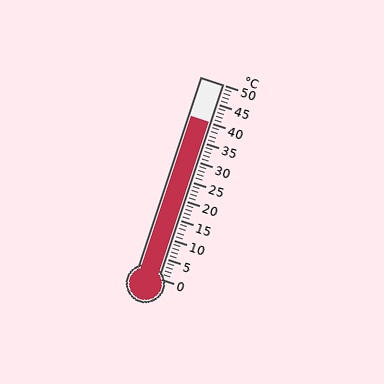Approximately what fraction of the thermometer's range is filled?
The thermometer is filled to approximately 80% of its range.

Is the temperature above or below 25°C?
The temperature is above 25°C.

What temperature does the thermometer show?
The thermometer shows approximately 40°C.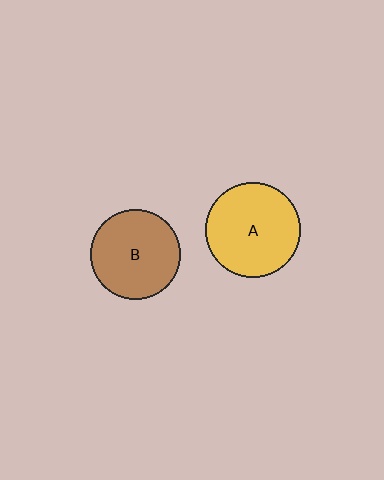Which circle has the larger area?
Circle A (yellow).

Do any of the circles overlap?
No, none of the circles overlap.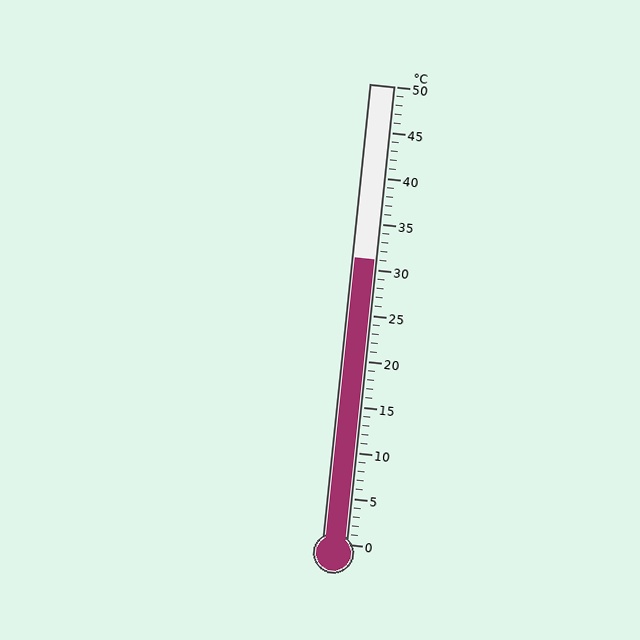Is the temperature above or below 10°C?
The temperature is above 10°C.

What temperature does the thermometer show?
The thermometer shows approximately 31°C.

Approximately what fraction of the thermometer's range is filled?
The thermometer is filled to approximately 60% of its range.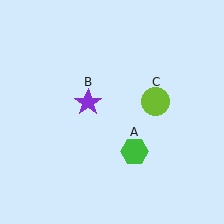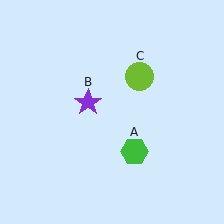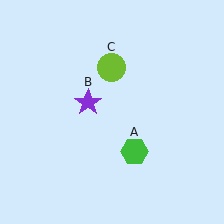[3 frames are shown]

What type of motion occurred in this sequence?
The lime circle (object C) rotated counterclockwise around the center of the scene.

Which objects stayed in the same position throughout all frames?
Green hexagon (object A) and purple star (object B) remained stationary.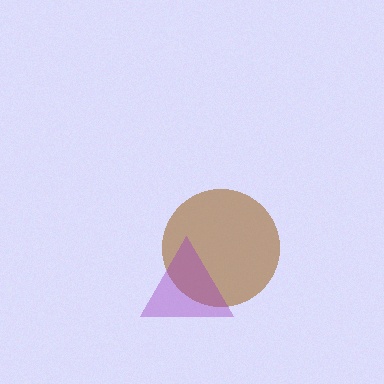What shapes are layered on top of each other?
The layered shapes are: a brown circle, a purple triangle.